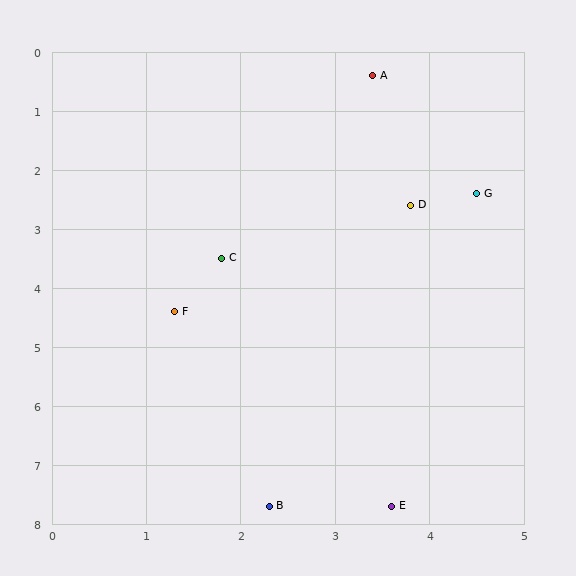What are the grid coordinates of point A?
Point A is at approximately (3.4, 0.4).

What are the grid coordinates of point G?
Point G is at approximately (4.5, 2.4).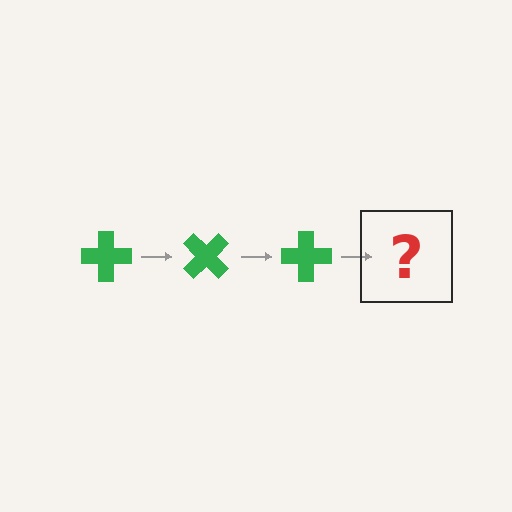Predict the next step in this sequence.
The next step is a green cross rotated 135 degrees.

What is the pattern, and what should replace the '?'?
The pattern is that the cross rotates 45 degrees each step. The '?' should be a green cross rotated 135 degrees.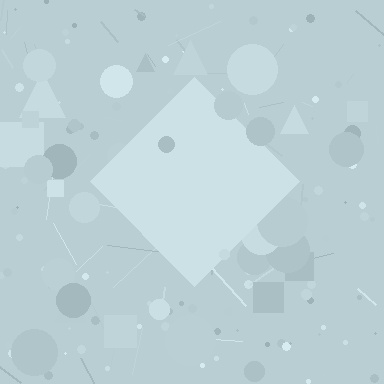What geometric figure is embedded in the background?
A diamond is embedded in the background.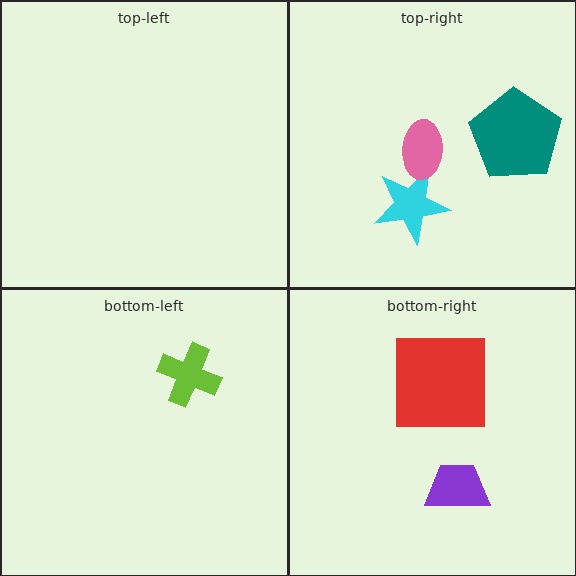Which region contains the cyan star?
The top-right region.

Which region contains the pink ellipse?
The top-right region.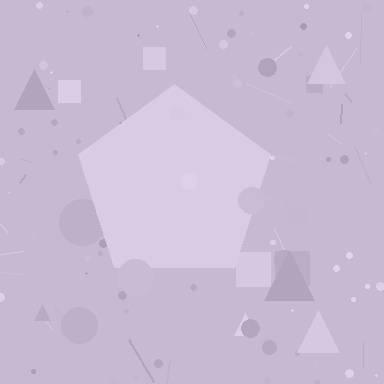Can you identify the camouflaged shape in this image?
The camouflaged shape is a pentagon.